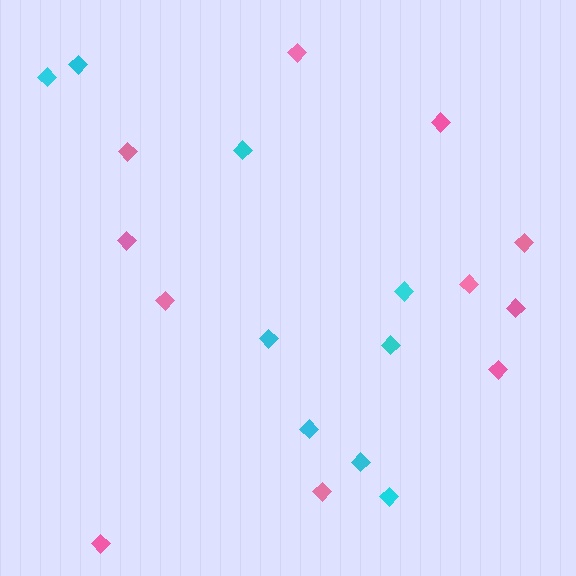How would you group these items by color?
There are 2 groups: one group of pink diamonds (11) and one group of cyan diamonds (9).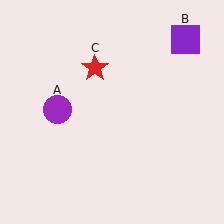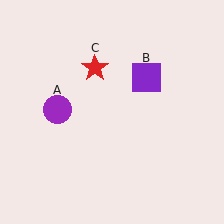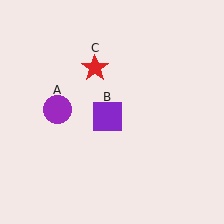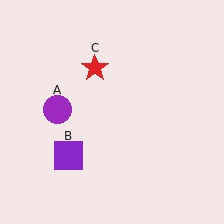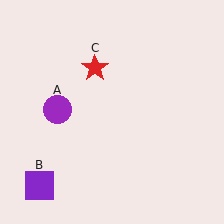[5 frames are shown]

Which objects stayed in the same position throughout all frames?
Purple circle (object A) and red star (object C) remained stationary.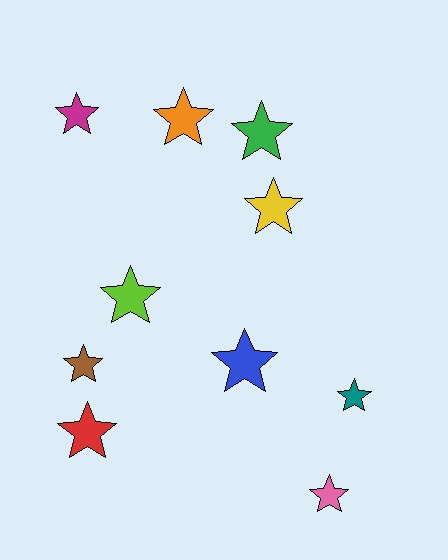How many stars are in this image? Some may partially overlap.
There are 10 stars.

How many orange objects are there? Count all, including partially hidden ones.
There is 1 orange object.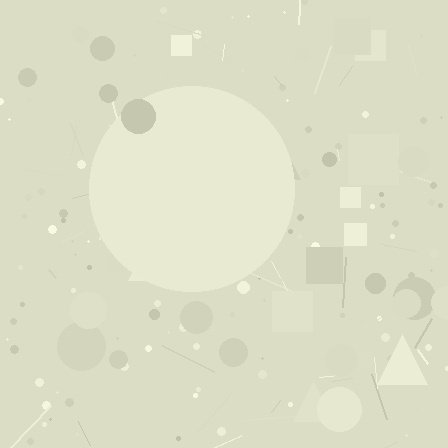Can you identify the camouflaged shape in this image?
The camouflaged shape is a circle.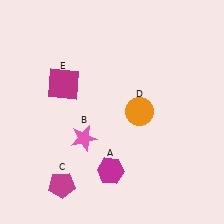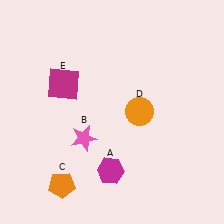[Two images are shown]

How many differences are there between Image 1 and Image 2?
There is 1 difference between the two images.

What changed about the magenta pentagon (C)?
In Image 1, C is magenta. In Image 2, it changed to orange.